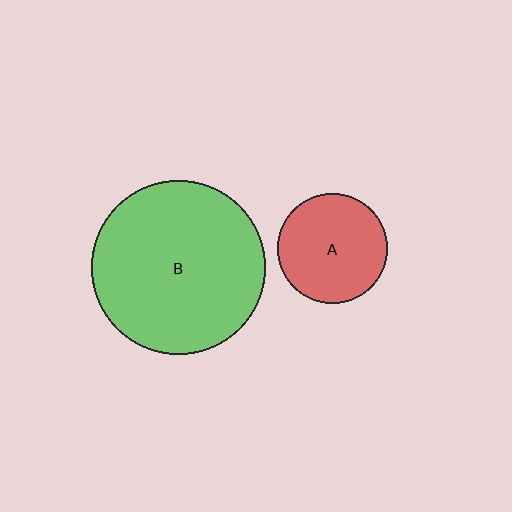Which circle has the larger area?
Circle B (green).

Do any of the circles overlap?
No, none of the circles overlap.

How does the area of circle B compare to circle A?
Approximately 2.5 times.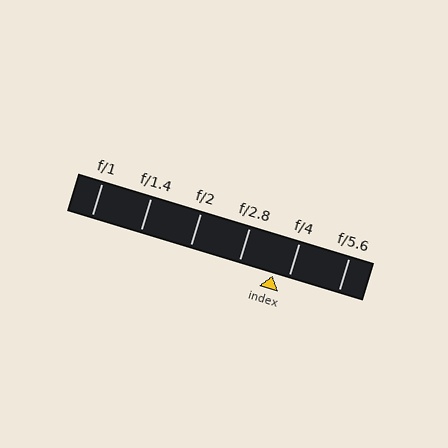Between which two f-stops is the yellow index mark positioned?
The index mark is between f/2.8 and f/4.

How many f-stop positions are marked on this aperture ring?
There are 6 f-stop positions marked.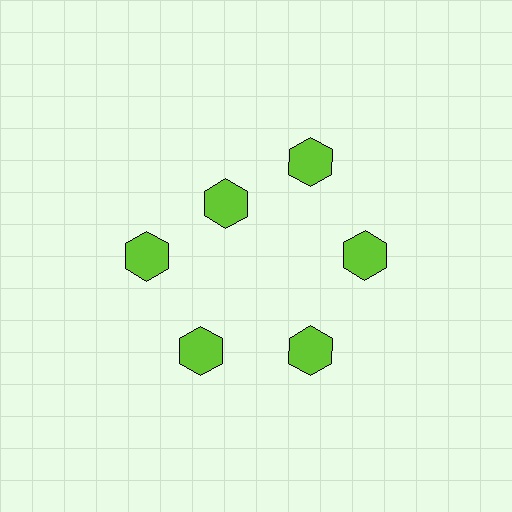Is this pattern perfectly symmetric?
No. The 6 lime hexagons are arranged in a ring, but one element near the 11 o'clock position is pulled inward toward the center, breaking the 6-fold rotational symmetry.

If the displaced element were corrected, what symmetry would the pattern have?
It would have 6-fold rotational symmetry — the pattern would map onto itself every 60 degrees.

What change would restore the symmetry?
The symmetry would be restored by moving it outward, back onto the ring so that all 6 hexagons sit at equal angles and equal distance from the center.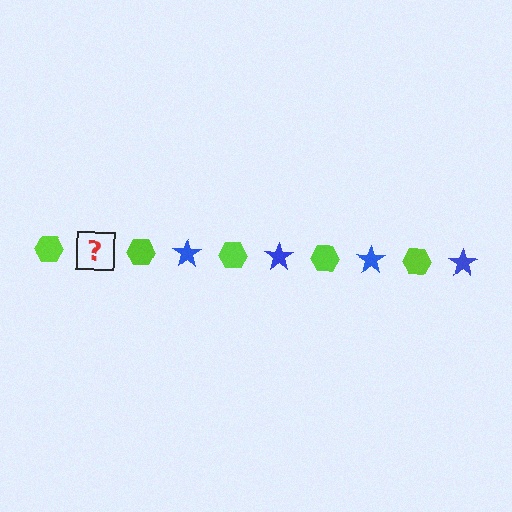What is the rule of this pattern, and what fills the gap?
The rule is that the pattern alternates between lime hexagon and blue star. The gap should be filled with a blue star.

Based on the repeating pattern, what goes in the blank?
The blank should be a blue star.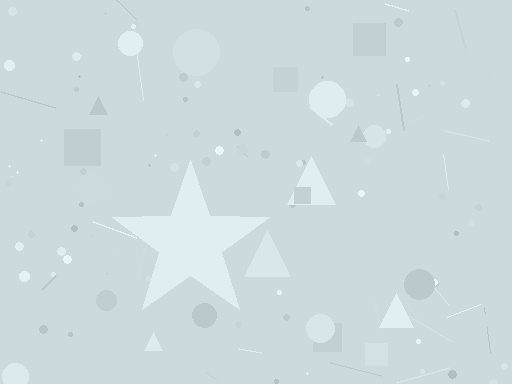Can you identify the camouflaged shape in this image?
The camouflaged shape is a star.